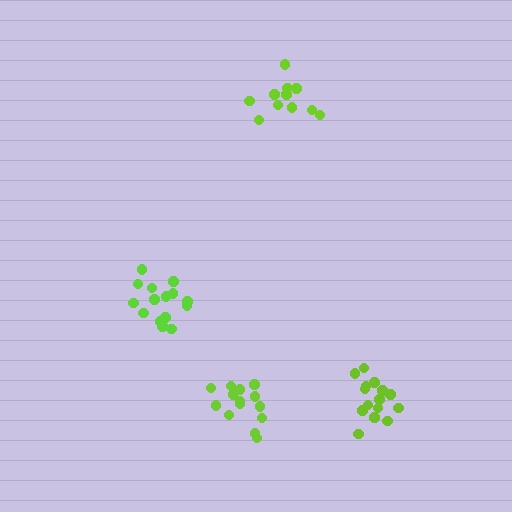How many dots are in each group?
Group 1: 14 dots, Group 2: 16 dots, Group 3: 15 dots, Group 4: 11 dots (56 total).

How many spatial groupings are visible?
There are 4 spatial groupings.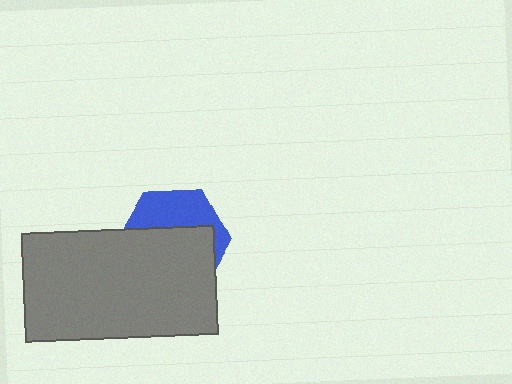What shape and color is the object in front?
The object in front is a gray rectangle.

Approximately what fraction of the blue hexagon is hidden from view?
Roughly 63% of the blue hexagon is hidden behind the gray rectangle.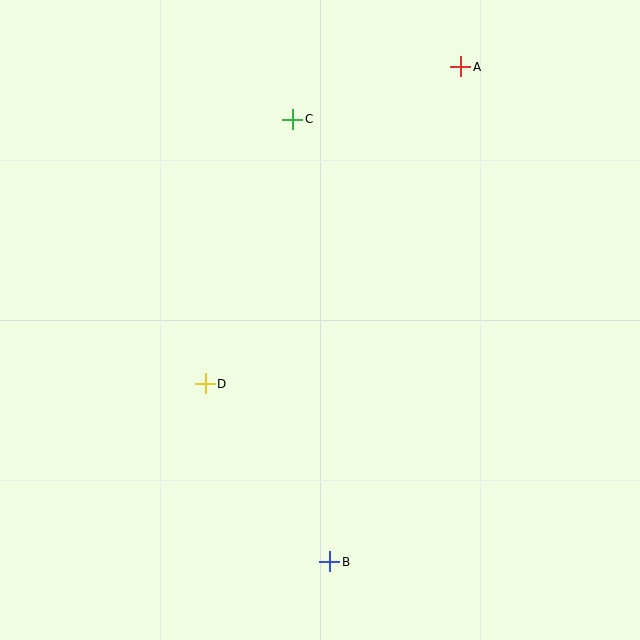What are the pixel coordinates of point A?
Point A is at (461, 67).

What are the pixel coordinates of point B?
Point B is at (330, 562).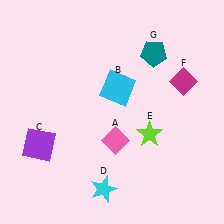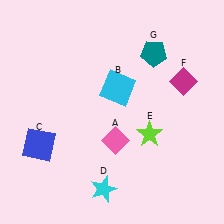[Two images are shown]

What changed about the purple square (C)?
In Image 1, C is purple. In Image 2, it changed to blue.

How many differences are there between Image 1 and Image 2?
There is 1 difference between the two images.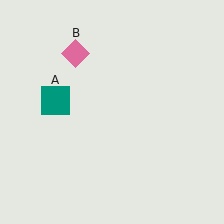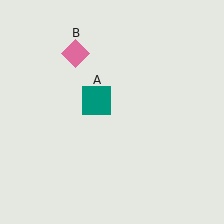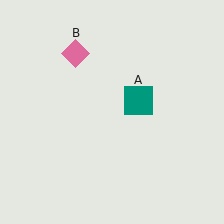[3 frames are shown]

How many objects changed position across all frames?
1 object changed position: teal square (object A).